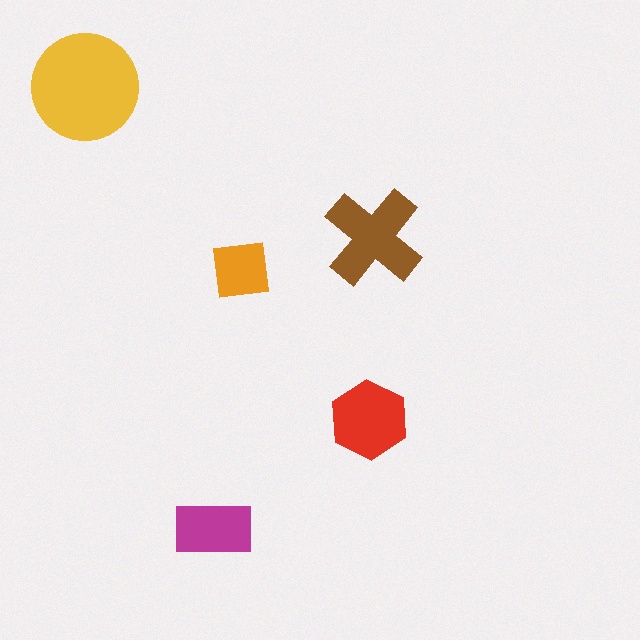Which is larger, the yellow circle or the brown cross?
The yellow circle.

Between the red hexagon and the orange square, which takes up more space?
The red hexagon.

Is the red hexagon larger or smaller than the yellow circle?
Smaller.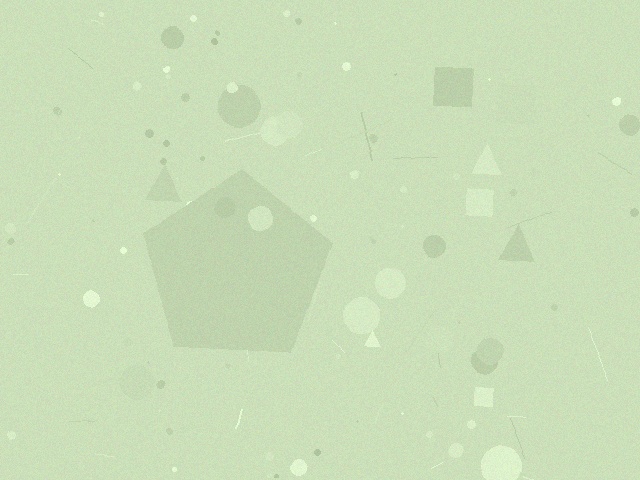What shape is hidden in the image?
A pentagon is hidden in the image.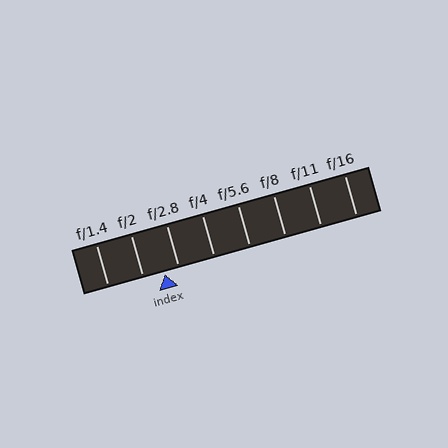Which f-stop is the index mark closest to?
The index mark is closest to f/2.8.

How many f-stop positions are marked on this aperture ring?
There are 8 f-stop positions marked.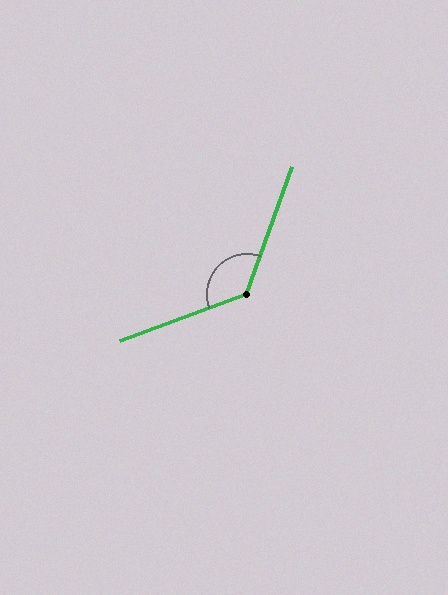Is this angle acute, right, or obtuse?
It is obtuse.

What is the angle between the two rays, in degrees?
Approximately 130 degrees.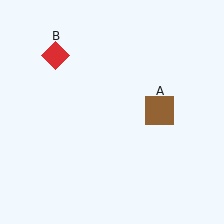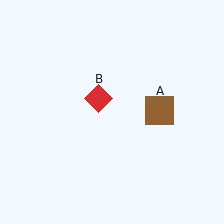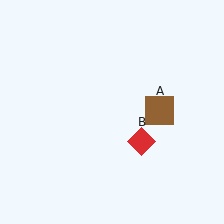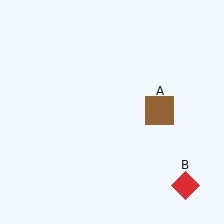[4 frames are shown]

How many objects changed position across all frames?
1 object changed position: red diamond (object B).